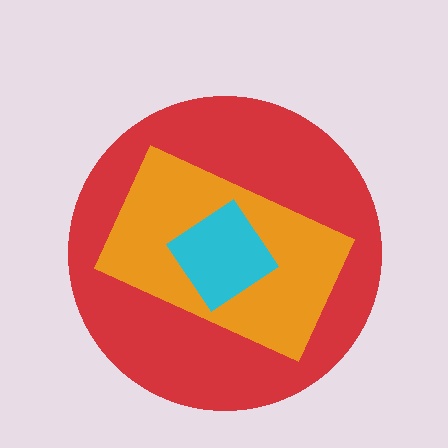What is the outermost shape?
The red circle.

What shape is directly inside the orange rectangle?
The cyan diamond.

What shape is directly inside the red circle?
The orange rectangle.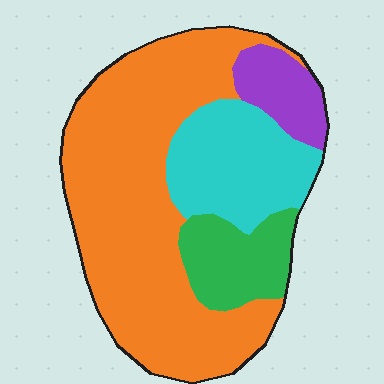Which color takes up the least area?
Purple, at roughly 10%.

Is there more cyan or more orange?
Orange.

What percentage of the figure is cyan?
Cyan covers about 20% of the figure.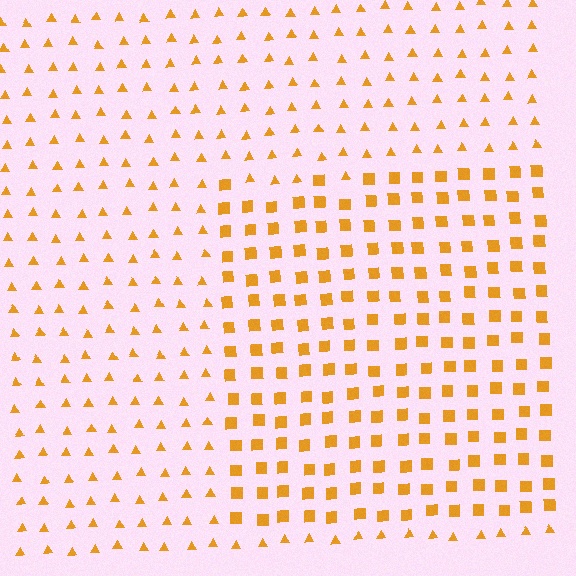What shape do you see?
I see a rectangle.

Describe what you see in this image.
The image is filled with small orange elements arranged in a uniform grid. A rectangle-shaped region contains squares, while the surrounding area contains triangles. The boundary is defined purely by the change in element shape.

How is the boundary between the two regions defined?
The boundary is defined by a change in element shape: squares inside vs. triangles outside. All elements share the same color and spacing.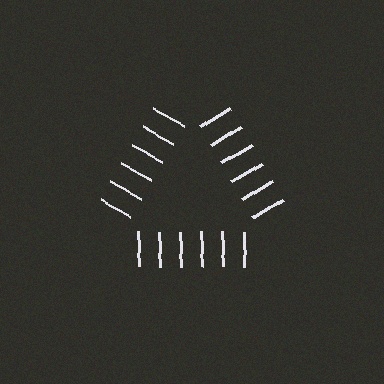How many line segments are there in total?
18 — 6 along each of the 3 edges.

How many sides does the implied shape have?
3 sides — the line-ends trace a triangle.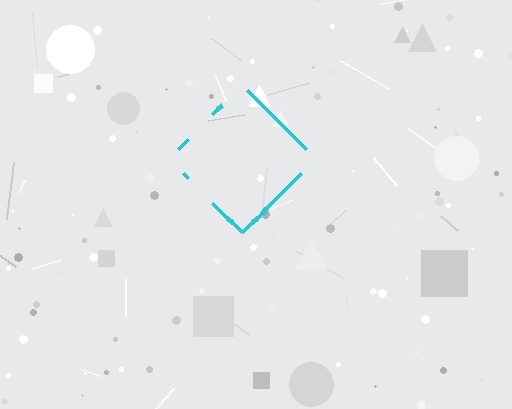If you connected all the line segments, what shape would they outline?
They would outline a diamond.